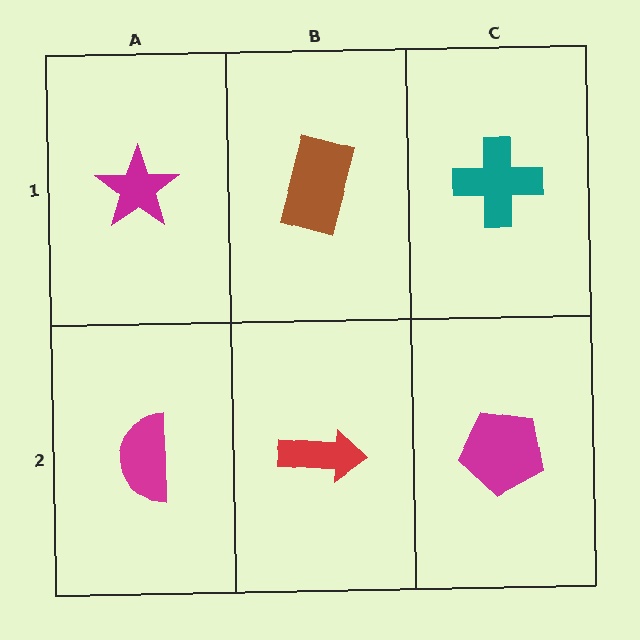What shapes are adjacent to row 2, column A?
A magenta star (row 1, column A), a red arrow (row 2, column B).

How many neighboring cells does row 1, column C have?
2.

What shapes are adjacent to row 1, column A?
A magenta semicircle (row 2, column A), a brown rectangle (row 1, column B).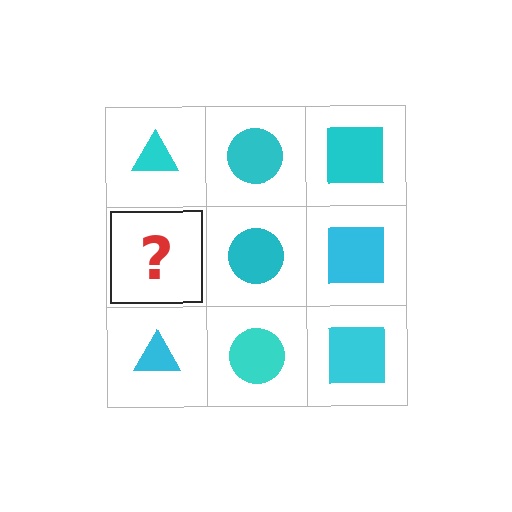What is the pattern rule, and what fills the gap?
The rule is that each column has a consistent shape. The gap should be filled with a cyan triangle.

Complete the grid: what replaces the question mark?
The question mark should be replaced with a cyan triangle.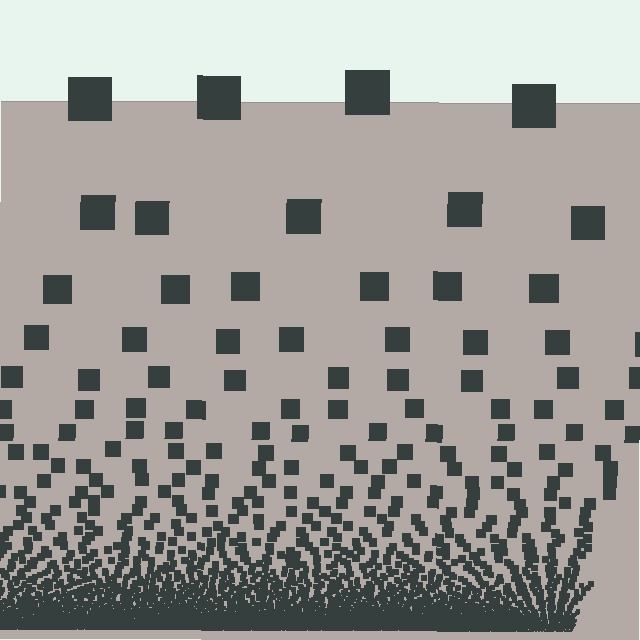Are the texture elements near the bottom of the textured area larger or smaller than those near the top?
Smaller. The gradient is inverted — elements near the bottom are smaller and denser.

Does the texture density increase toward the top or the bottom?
Density increases toward the bottom.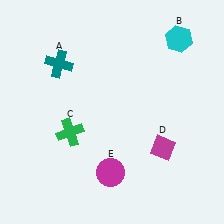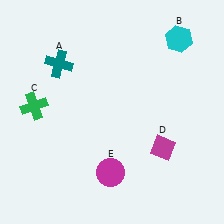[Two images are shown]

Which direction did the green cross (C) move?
The green cross (C) moved left.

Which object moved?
The green cross (C) moved left.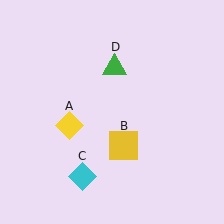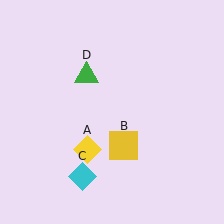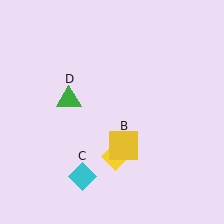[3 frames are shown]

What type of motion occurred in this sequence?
The yellow diamond (object A), green triangle (object D) rotated counterclockwise around the center of the scene.